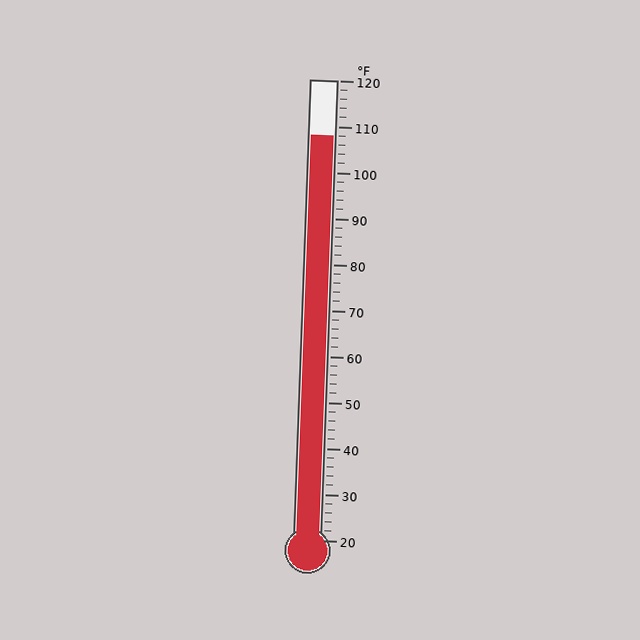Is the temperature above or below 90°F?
The temperature is above 90°F.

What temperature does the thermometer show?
The thermometer shows approximately 108°F.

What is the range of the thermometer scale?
The thermometer scale ranges from 20°F to 120°F.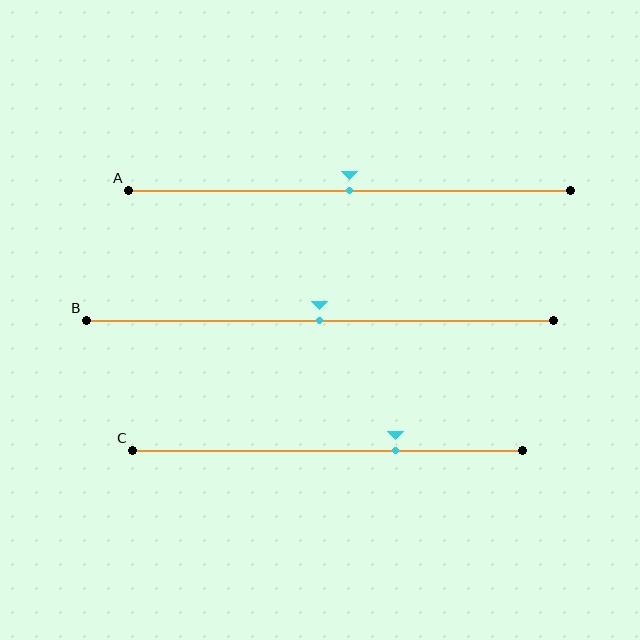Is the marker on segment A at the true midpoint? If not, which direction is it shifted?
Yes, the marker on segment A is at the true midpoint.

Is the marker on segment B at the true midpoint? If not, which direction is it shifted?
Yes, the marker on segment B is at the true midpoint.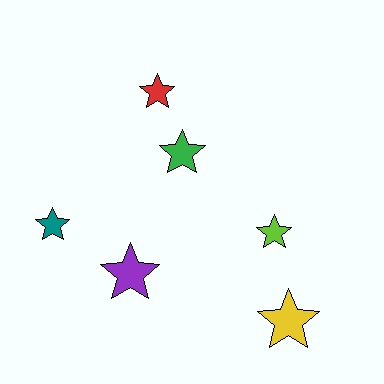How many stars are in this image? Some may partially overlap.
There are 6 stars.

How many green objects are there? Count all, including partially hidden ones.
There is 1 green object.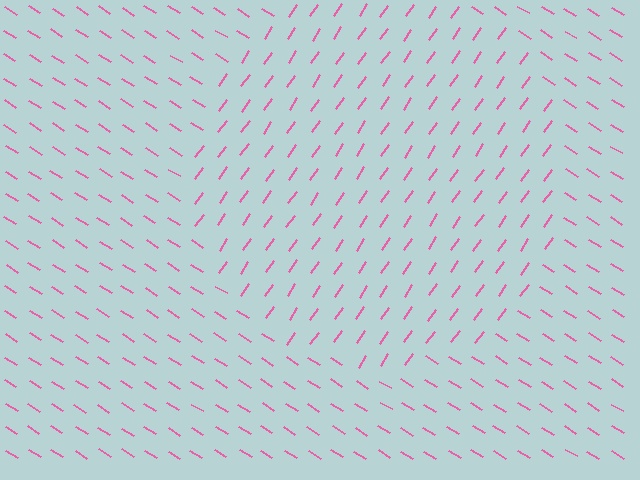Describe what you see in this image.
The image is filled with small pink line segments. A circle region in the image has lines oriented differently from the surrounding lines, creating a visible texture boundary.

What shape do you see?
I see a circle.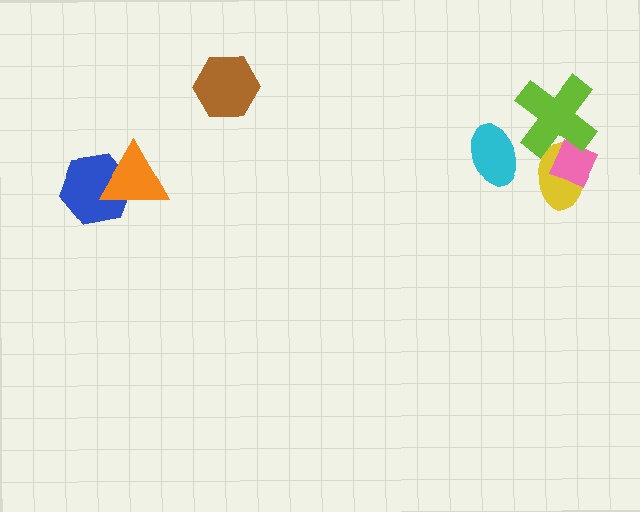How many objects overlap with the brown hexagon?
0 objects overlap with the brown hexagon.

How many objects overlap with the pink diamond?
2 objects overlap with the pink diamond.